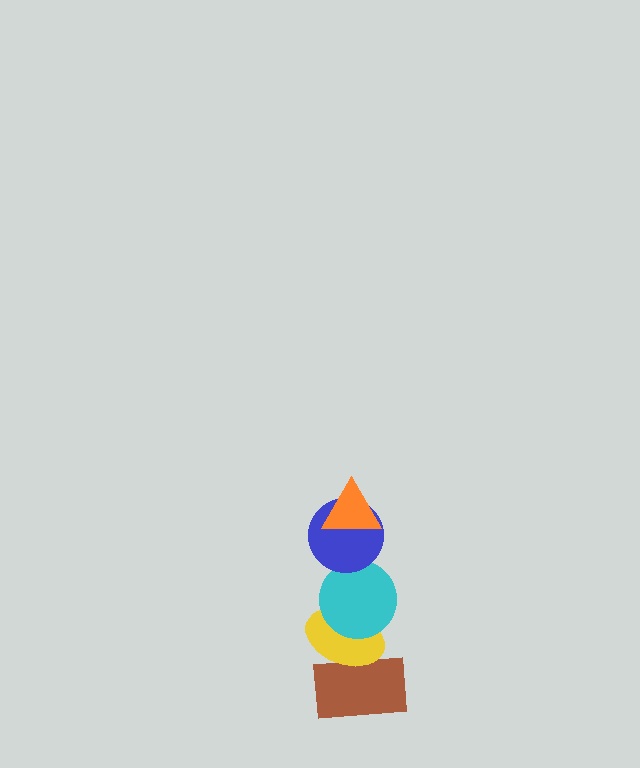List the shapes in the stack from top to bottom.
From top to bottom: the orange triangle, the blue circle, the cyan circle, the yellow ellipse, the brown rectangle.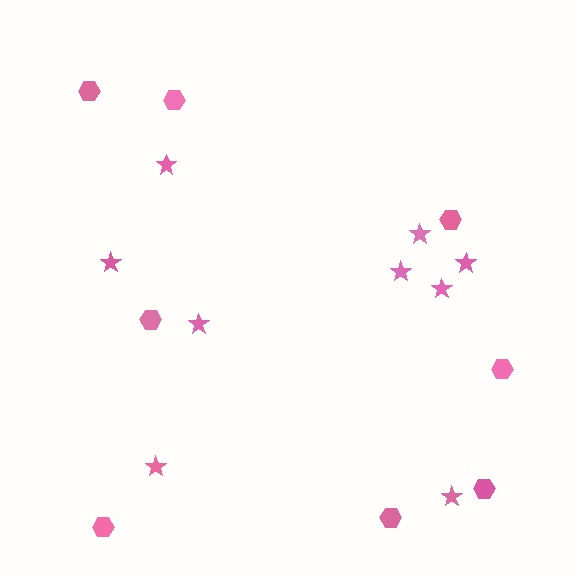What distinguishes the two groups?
There are 2 groups: one group of stars (9) and one group of hexagons (8).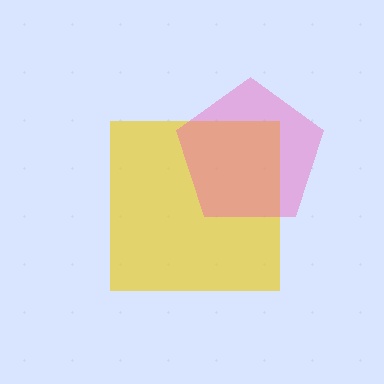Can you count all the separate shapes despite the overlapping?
Yes, there are 2 separate shapes.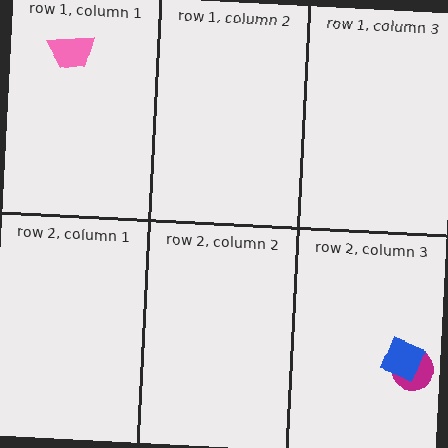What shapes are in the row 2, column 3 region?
The magenta circle, the blue square.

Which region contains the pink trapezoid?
The row 1, column 1 region.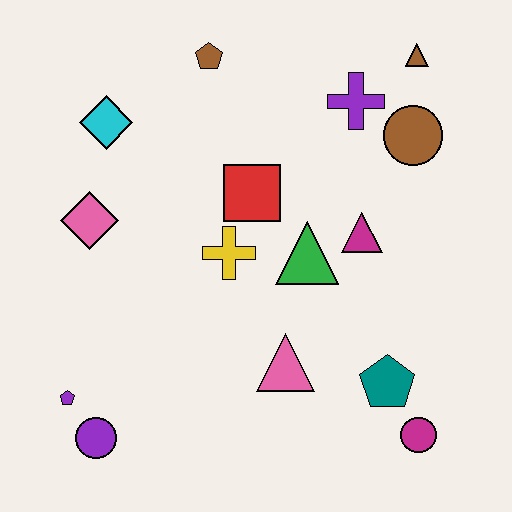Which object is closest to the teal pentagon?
The magenta circle is closest to the teal pentagon.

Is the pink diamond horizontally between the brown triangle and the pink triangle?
No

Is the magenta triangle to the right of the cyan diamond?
Yes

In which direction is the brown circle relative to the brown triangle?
The brown circle is below the brown triangle.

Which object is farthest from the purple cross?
The purple circle is farthest from the purple cross.